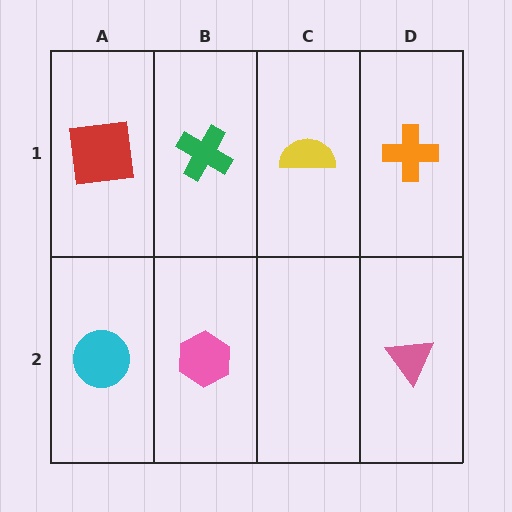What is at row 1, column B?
A green cross.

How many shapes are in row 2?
3 shapes.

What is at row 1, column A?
A red square.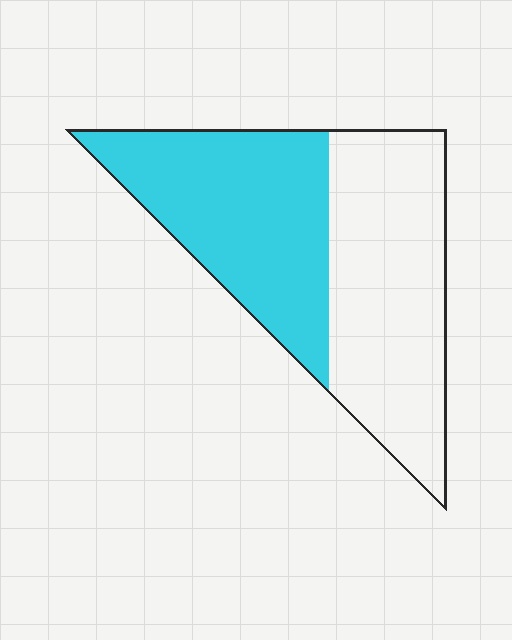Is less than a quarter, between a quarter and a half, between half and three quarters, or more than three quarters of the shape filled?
Between a quarter and a half.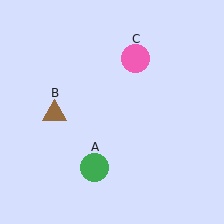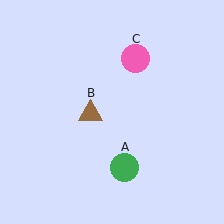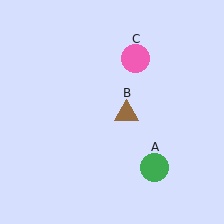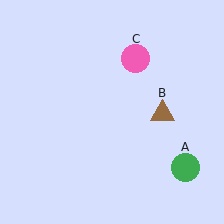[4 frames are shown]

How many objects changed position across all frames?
2 objects changed position: green circle (object A), brown triangle (object B).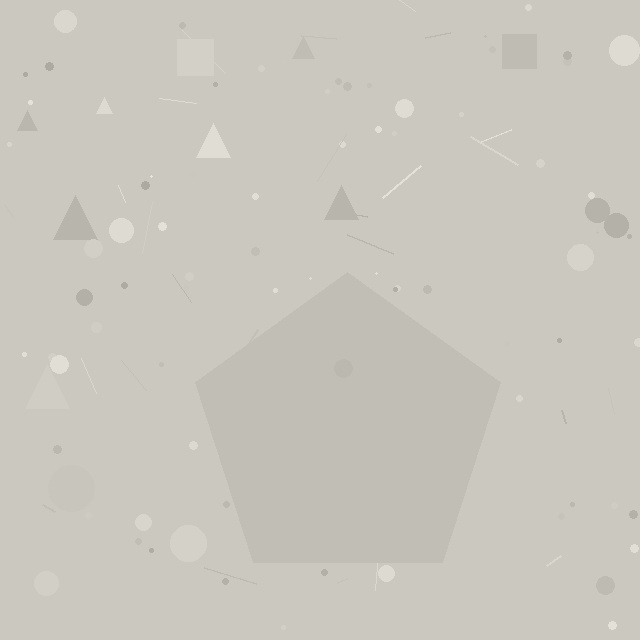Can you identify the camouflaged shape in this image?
The camouflaged shape is a pentagon.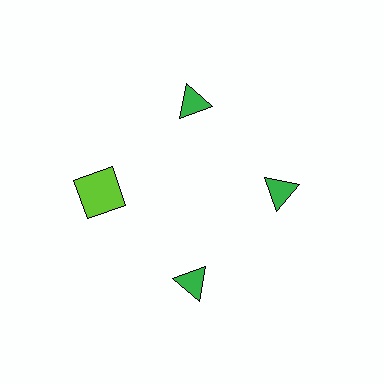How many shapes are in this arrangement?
There are 4 shapes arranged in a ring pattern.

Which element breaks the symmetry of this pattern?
The lime square at roughly the 9 o'clock position breaks the symmetry. All other shapes are green triangles.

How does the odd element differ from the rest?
It differs in both color (lime instead of green) and shape (square instead of triangle).